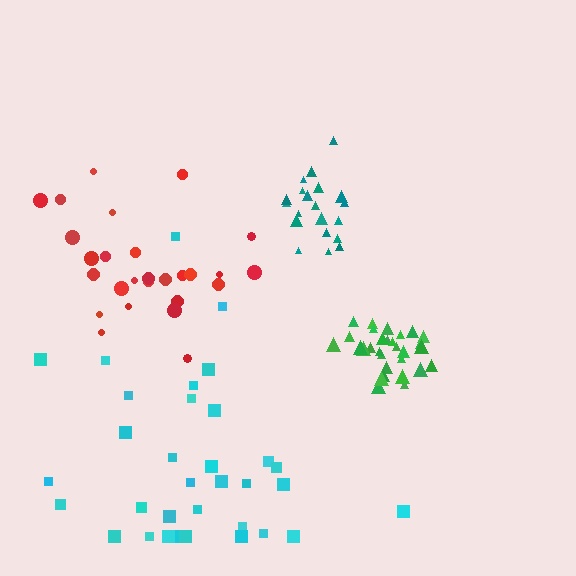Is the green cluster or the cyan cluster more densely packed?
Green.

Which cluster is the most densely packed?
Green.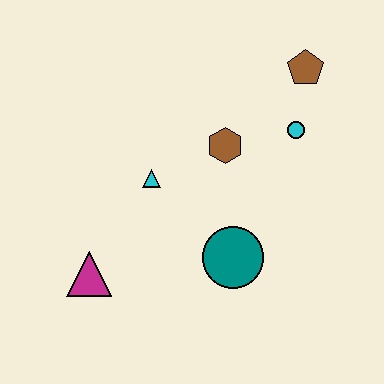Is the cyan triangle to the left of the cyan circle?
Yes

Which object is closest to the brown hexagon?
The cyan circle is closest to the brown hexagon.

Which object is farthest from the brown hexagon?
The magenta triangle is farthest from the brown hexagon.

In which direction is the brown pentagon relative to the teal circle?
The brown pentagon is above the teal circle.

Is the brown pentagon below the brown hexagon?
No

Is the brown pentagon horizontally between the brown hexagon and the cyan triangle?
No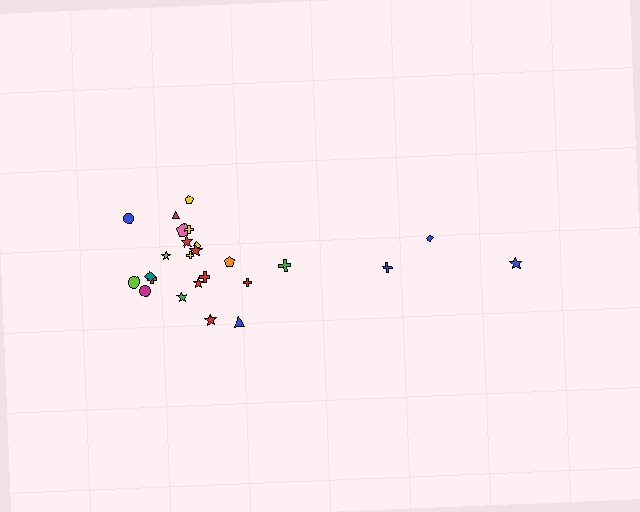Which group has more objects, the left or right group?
The left group.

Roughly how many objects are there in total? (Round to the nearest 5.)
Roughly 25 objects in total.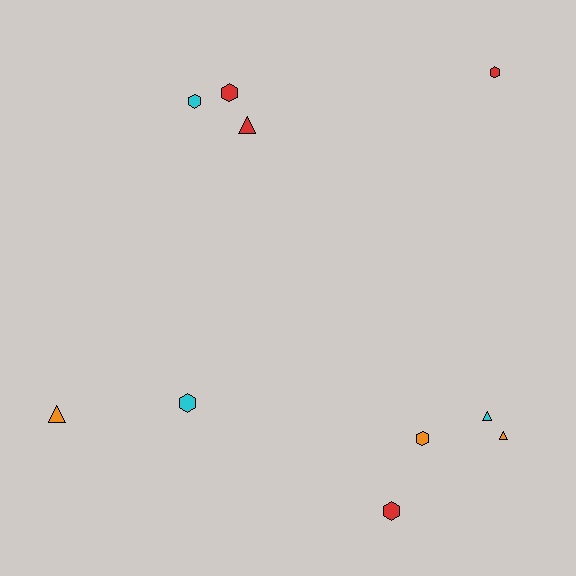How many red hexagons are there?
There are 3 red hexagons.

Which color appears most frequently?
Red, with 4 objects.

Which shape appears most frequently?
Hexagon, with 6 objects.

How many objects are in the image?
There are 10 objects.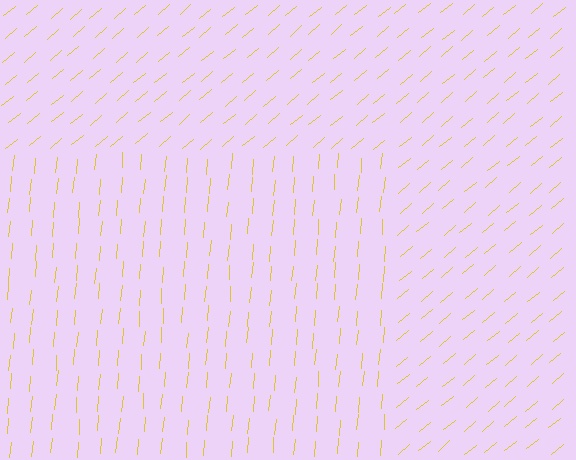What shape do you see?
I see a rectangle.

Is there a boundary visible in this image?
Yes, there is a texture boundary formed by a change in line orientation.